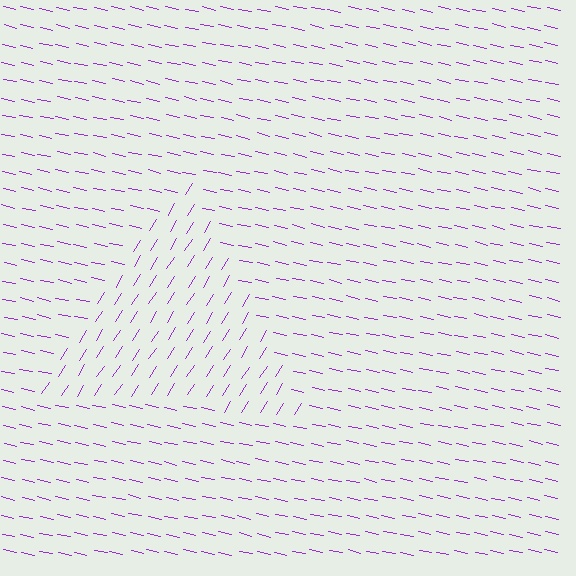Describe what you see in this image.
The image is filled with small purple line segments. A triangle region in the image has lines oriented differently from the surrounding lines, creating a visible texture boundary.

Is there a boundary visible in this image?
Yes, there is a texture boundary formed by a change in line orientation.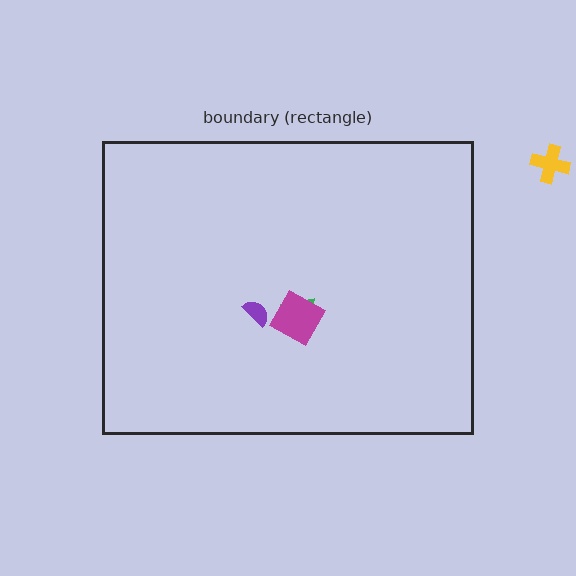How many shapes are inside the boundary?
3 inside, 1 outside.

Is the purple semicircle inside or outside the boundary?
Inside.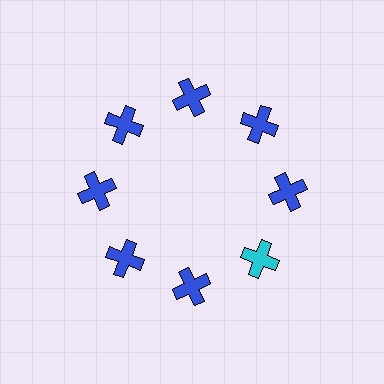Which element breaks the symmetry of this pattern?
The cyan cross at roughly the 4 o'clock position breaks the symmetry. All other shapes are blue crosses.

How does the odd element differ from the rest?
It has a different color: cyan instead of blue.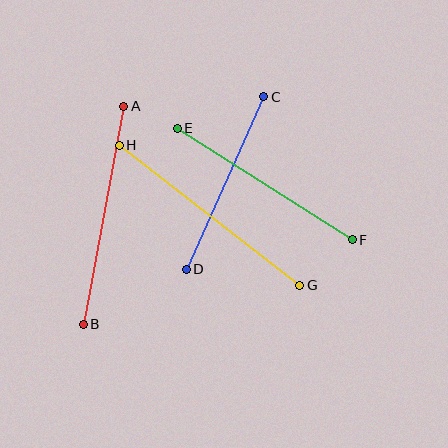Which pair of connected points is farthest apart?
Points G and H are farthest apart.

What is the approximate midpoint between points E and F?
The midpoint is at approximately (265, 184) pixels.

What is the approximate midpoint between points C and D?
The midpoint is at approximately (225, 183) pixels.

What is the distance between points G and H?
The distance is approximately 229 pixels.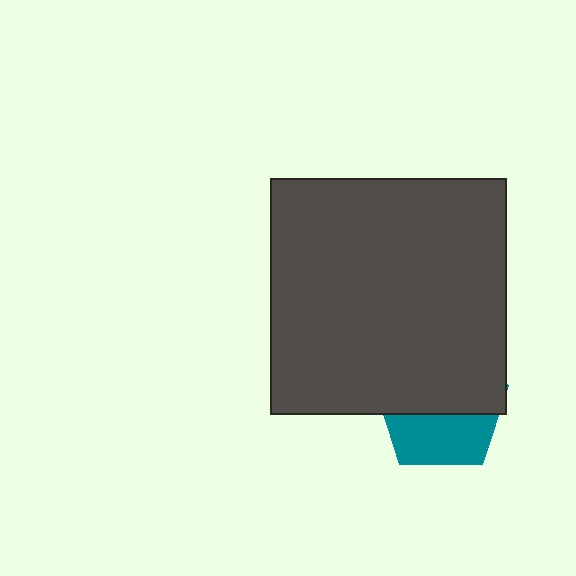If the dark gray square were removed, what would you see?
You would see the complete teal pentagon.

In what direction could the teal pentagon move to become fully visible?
The teal pentagon could move down. That would shift it out from behind the dark gray square entirely.